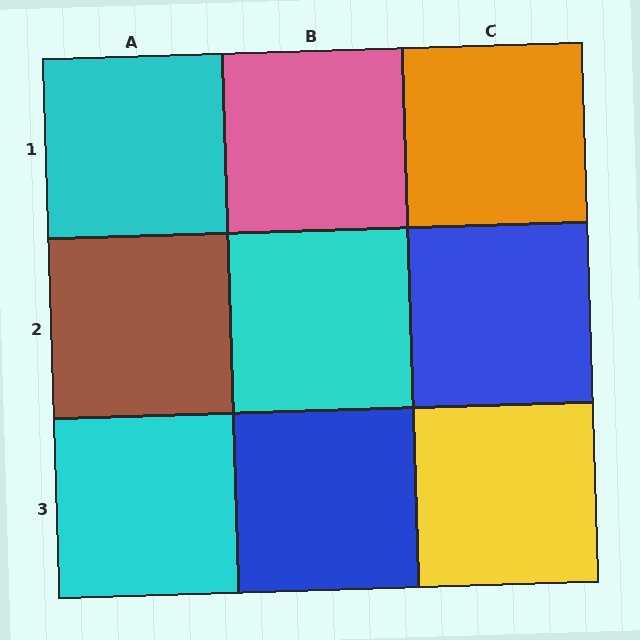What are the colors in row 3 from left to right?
Cyan, blue, yellow.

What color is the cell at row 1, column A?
Cyan.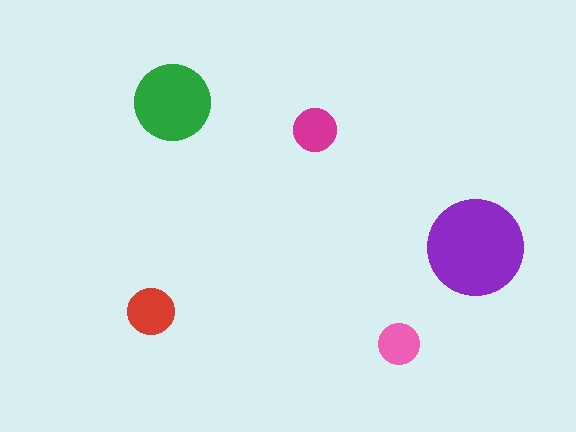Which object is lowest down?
The pink circle is bottommost.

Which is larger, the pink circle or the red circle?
The red one.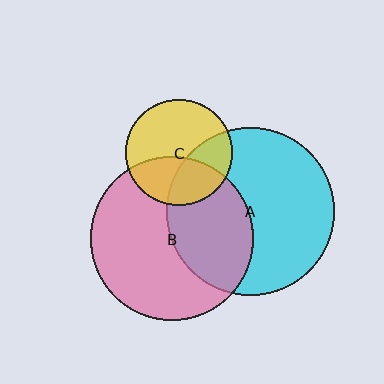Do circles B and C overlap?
Yes.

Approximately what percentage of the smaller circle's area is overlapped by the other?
Approximately 40%.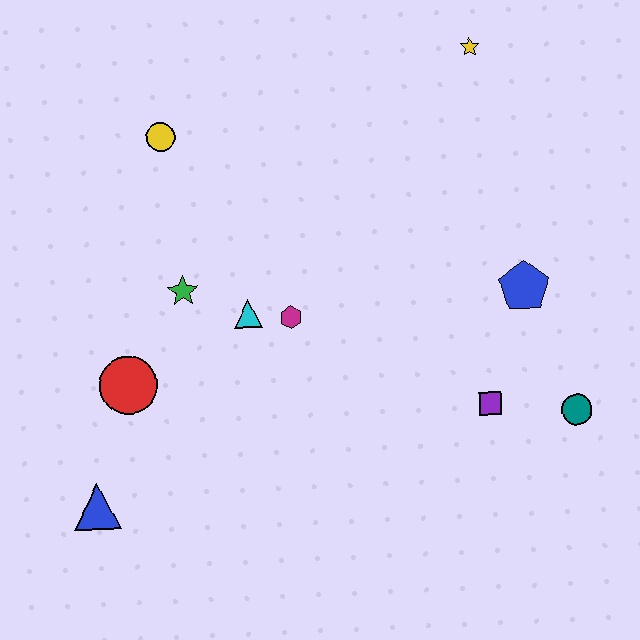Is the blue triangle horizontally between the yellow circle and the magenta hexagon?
No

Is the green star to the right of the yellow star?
No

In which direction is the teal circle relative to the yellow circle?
The teal circle is to the right of the yellow circle.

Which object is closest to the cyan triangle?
The magenta hexagon is closest to the cyan triangle.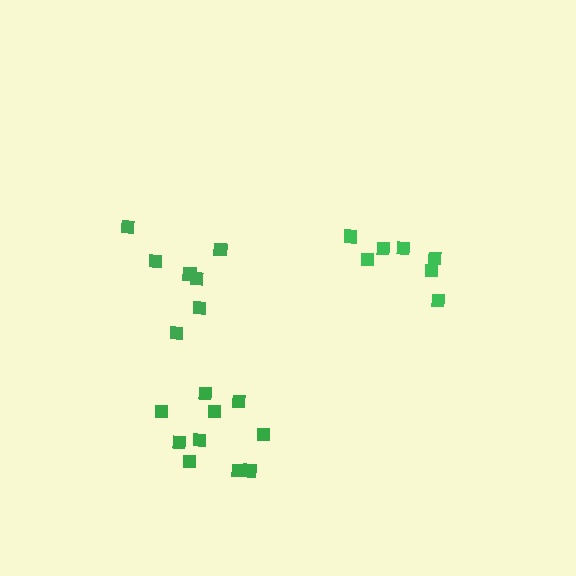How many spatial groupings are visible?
There are 3 spatial groupings.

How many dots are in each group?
Group 1: 10 dots, Group 2: 7 dots, Group 3: 7 dots (24 total).